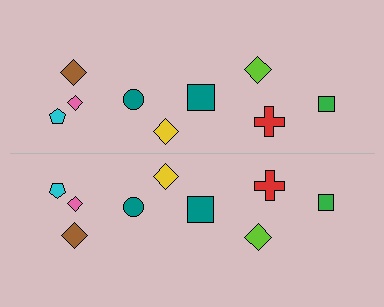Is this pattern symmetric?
Yes, this pattern has bilateral (reflection) symmetry.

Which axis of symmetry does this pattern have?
The pattern has a horizontal axis of symmetry running through the center of the image.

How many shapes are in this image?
There are 18 shapes in this image.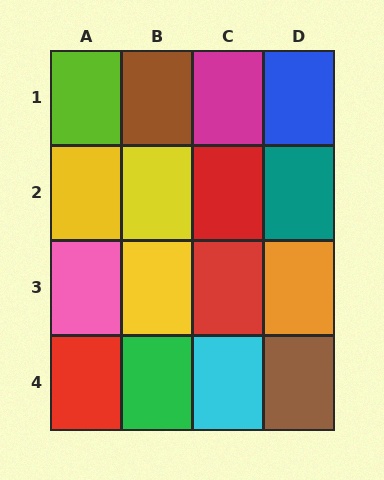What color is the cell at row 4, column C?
Cyan.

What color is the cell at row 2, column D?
Teal.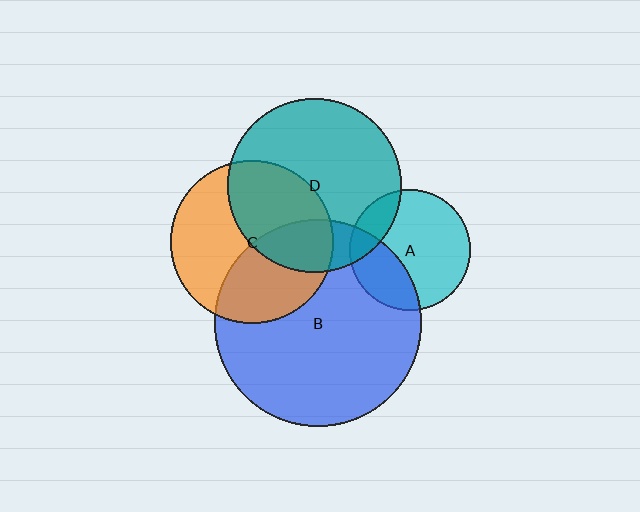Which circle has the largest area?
Circle B (blue).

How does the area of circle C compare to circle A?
Approximately 1.8 times.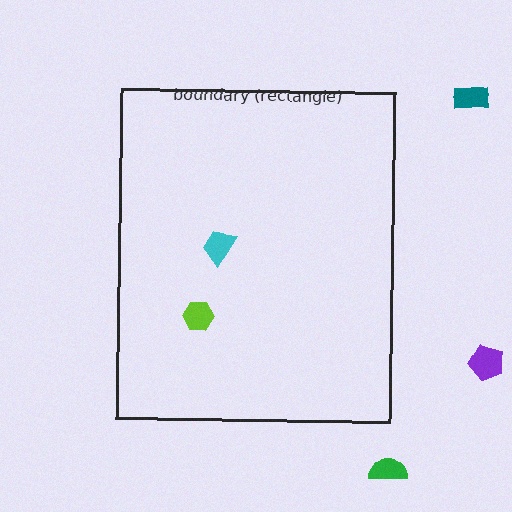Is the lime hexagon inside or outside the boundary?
Inside.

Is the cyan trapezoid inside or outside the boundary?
Inside.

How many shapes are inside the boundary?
2 inside, 3 outside.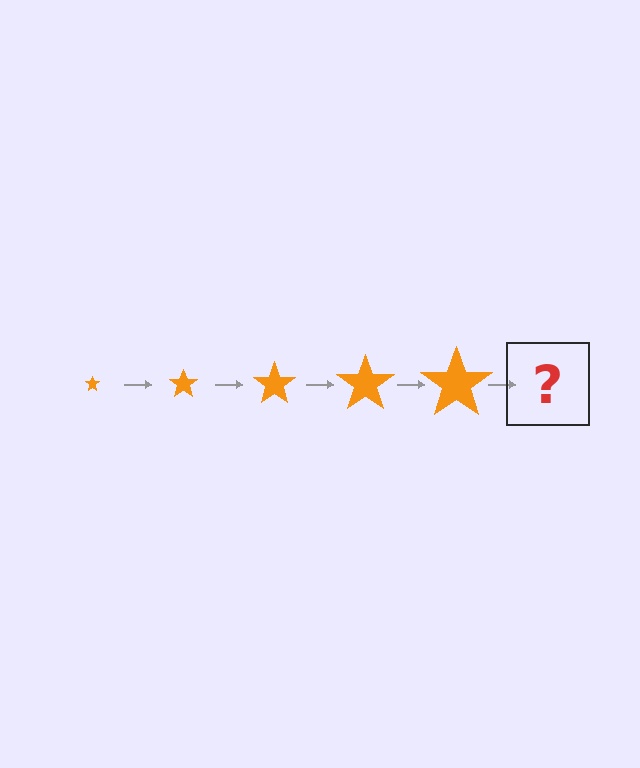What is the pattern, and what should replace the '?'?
The pattern is that the star gets progressively larger each step. The '?' should be an orange star, larger than the previous one.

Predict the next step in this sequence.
The next step is an orange star, larger than the previous one.